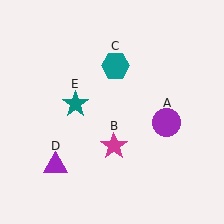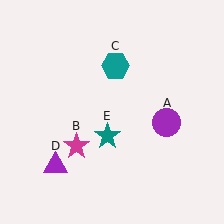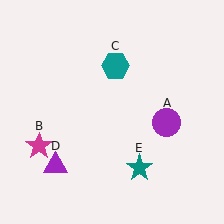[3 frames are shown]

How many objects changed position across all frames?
2 objects changed position: magenta star (object B), teal star (object E).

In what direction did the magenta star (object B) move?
The magenta star (object B) moved left.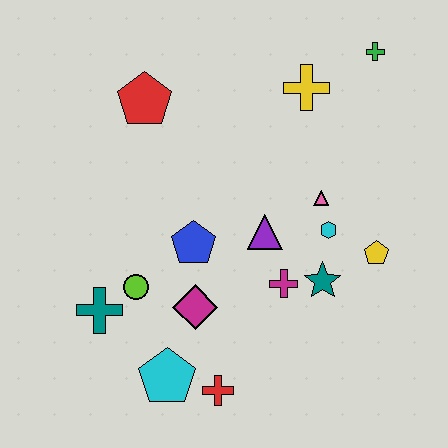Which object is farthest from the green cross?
The cyan pentagon is farthest from the green cross.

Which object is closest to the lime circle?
The teal cross is closest to the lime circle.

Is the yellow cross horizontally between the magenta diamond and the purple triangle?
No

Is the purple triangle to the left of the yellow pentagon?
Yes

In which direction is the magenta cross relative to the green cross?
The magenta cross is below the green cross.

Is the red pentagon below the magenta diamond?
No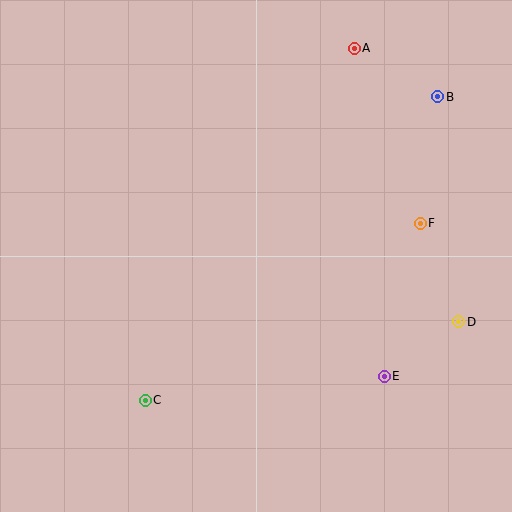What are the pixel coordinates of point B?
Point B is at (438, 97).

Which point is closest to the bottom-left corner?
Point C is closest to the bottom-left corner.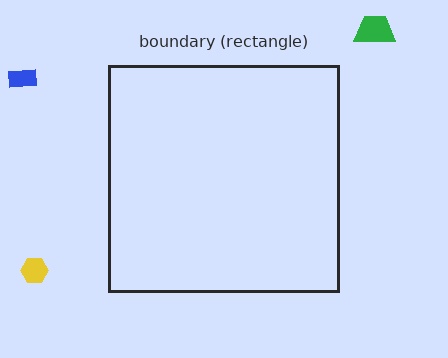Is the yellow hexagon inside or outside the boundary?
Outside.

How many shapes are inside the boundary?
0 inside, 3 outside.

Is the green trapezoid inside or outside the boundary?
Outside.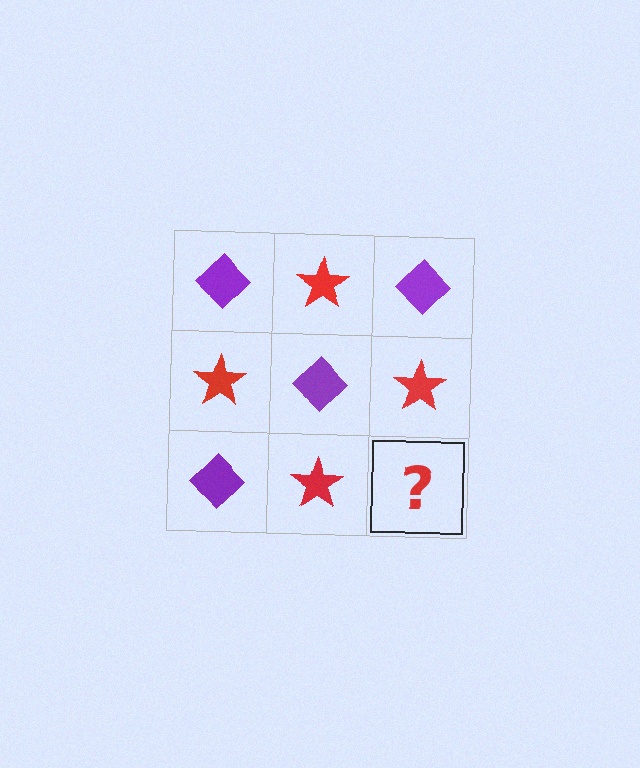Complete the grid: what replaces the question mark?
The question mark should be replaced with a purple diamond.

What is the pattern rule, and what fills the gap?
The rule is that it alternates purple diamond and red star in a checkerboard pattern. The gap should be filled with a purple diamond.